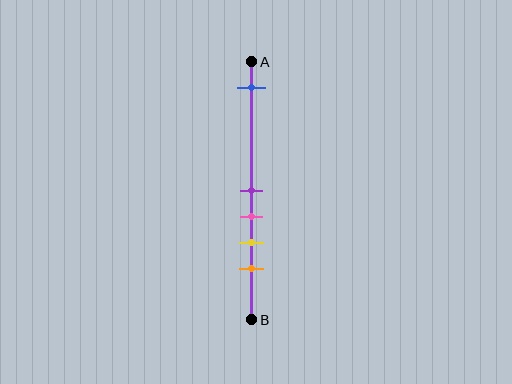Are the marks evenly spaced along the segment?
No, the marks are not evenly spaced.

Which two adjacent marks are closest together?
The purple and pink marks are the closest adjacent pair.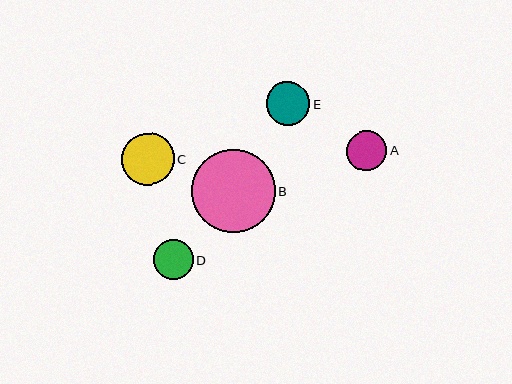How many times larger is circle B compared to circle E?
Circle B is approximately 1.9 times the size of circle E.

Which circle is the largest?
Circle B is the largest with a size of approximately 83 pixels.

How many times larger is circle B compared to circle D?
Circle B is approximately 2.1 times the size of circle D.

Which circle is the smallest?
Circle A is the smallest with a size of approximately 40 pixels.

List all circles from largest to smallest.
From largest to smallest: B, C, E, D, A.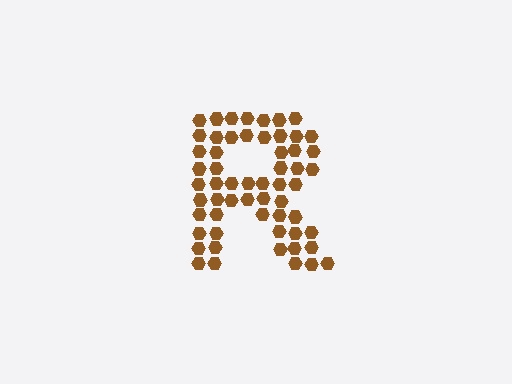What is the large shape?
The large shape is the letter R.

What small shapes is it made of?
It is made of small hexagons.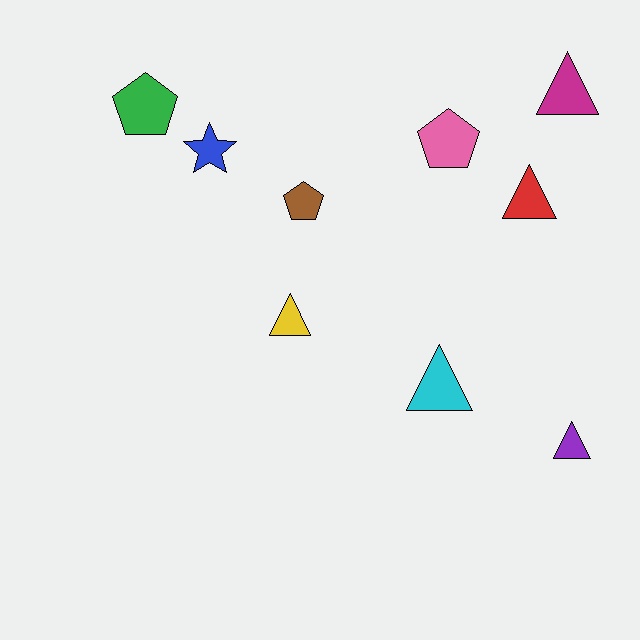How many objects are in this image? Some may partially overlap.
There are 9 objects.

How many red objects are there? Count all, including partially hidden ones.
There is 1 red object.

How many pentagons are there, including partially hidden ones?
There are 3 pentagons.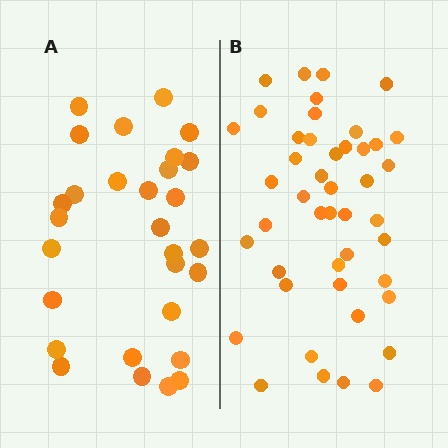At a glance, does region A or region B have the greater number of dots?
Region B (the right region) has more dots.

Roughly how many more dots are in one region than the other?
Region B has approximately 15 more dots than region A.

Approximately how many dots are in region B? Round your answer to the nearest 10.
About 40 dots. (The exact count is 45, which rounds to 40.)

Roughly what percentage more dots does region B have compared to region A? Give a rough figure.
About 55% more.